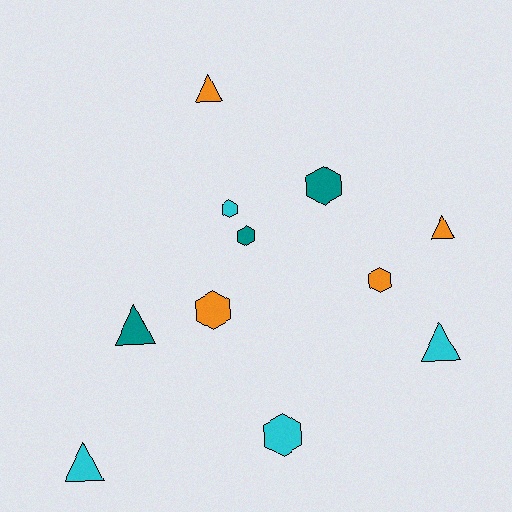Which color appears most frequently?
Orange, with 4 objects.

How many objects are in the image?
There are 11 objects.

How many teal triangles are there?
There is 1 teal triangle.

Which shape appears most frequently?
Hexagon, with 6 objects.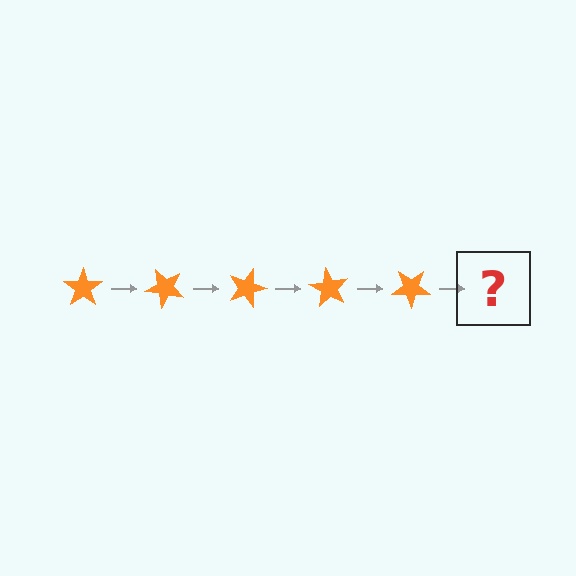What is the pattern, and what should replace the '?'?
The pattern is that the star rotates 45 degrees each step. The '?' should be an orange star rotated 225 degrees.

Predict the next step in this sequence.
The next step is an orange star rotated 225 degrees.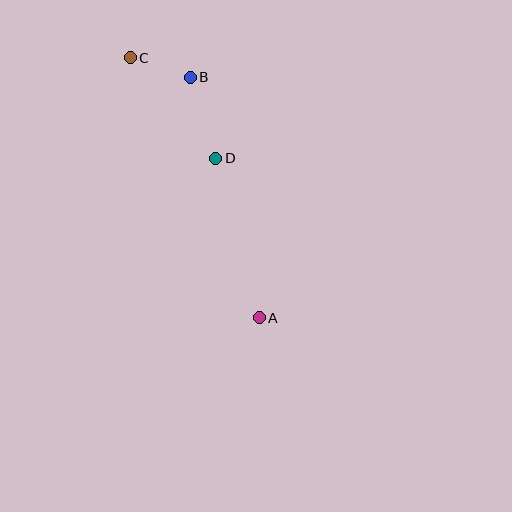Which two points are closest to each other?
Points B and C are closest to each other.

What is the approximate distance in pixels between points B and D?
The distance between B and D is approximately 85 pixels.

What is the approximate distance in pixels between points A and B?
The distance between A and B is approximately 250 pixels.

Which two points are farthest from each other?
Points A and C are farthest from each other.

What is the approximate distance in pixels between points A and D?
The distance between A and D is approximately 165 pixels.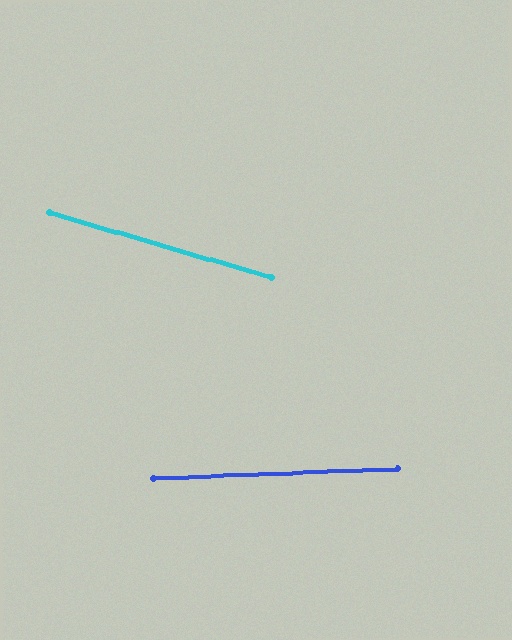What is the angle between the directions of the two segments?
Approximately 18 degrees.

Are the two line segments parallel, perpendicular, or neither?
Neither parallel nor perpendicular — they differ by about 18°.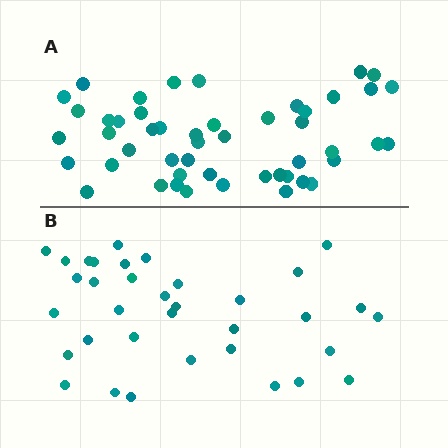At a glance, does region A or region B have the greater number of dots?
Region A (the top region) has more dots.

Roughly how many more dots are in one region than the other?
Region A has approximately 15 more dots than region B.